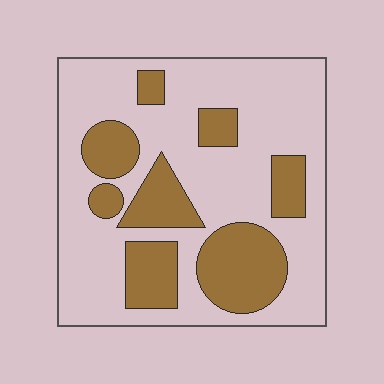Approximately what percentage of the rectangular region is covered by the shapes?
Approximately 30%.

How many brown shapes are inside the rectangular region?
8.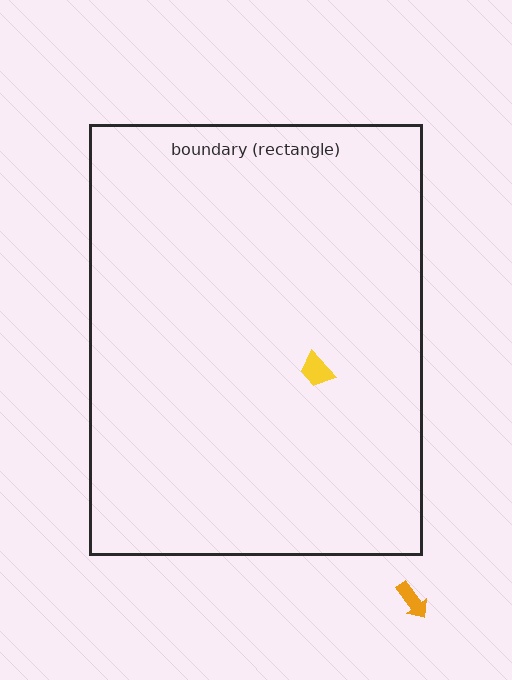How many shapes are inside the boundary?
1 inside, 1 outside.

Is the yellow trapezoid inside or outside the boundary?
Inside.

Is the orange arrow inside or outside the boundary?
Outside.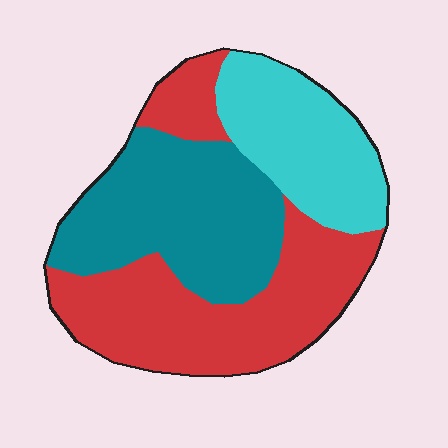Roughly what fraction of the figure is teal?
Teal takes up between a third and a half of the figure.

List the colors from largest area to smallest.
From largest to smallest: red, teal, cyan.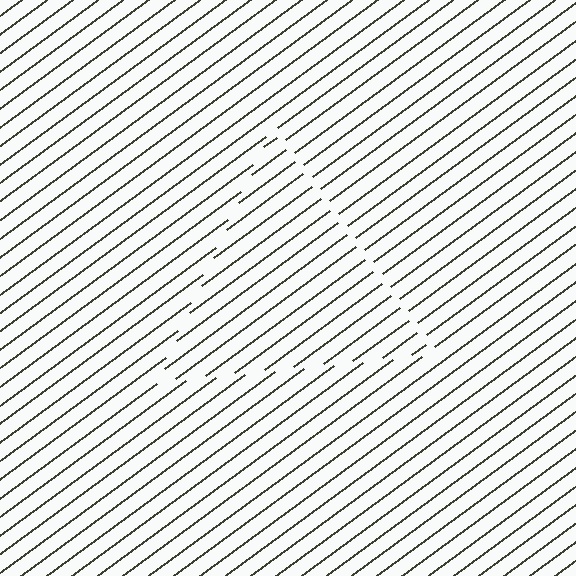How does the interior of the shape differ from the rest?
The interior of the shape contains the same grating, shifted by half a period — the contour is defined by the phase discontinuity where line-ends from the inner and outer gratings abut.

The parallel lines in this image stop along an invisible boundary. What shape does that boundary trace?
An illusory triangle. The interior of the shape contains the same grating, shifted by half a period — the contour is defined by the phase discontinuity where line-ends from the inner and outer gratings abut.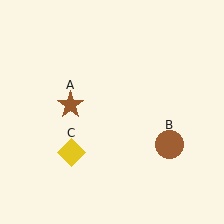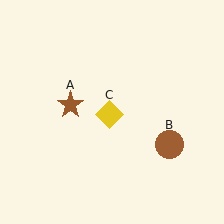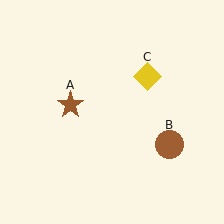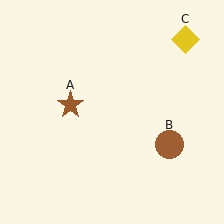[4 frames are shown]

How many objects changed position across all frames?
1 object changed position: yellow diamond (object C).